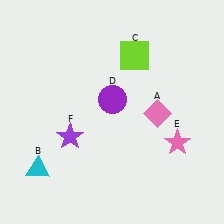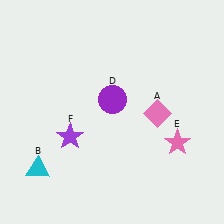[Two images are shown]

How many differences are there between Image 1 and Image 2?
There is 1 difference between the two images.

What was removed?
The lime square (C) was removed in Image 2.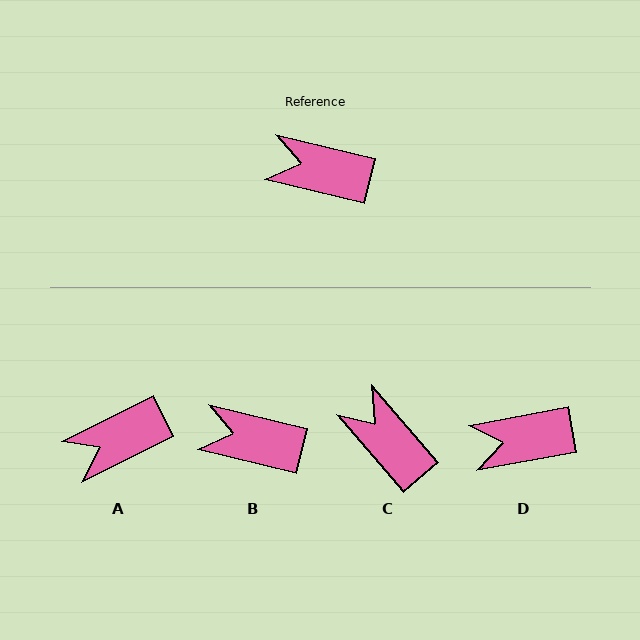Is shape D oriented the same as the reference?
No, it is off by about 24 degrees.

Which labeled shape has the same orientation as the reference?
B.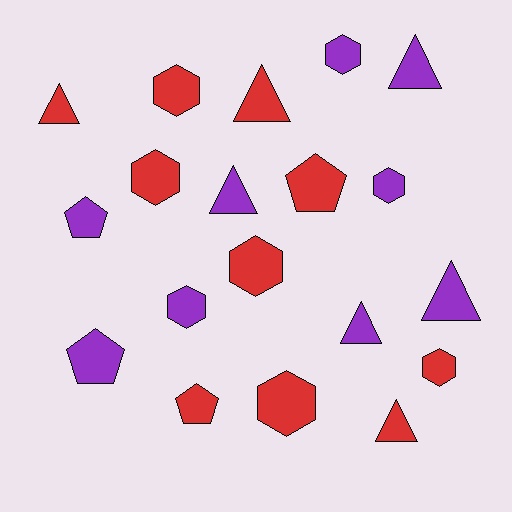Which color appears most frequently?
Red, with 10 objects.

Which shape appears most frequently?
Hexagon, with 8 objects.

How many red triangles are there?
There are 3 red triangles.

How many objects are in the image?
There are 19 objects.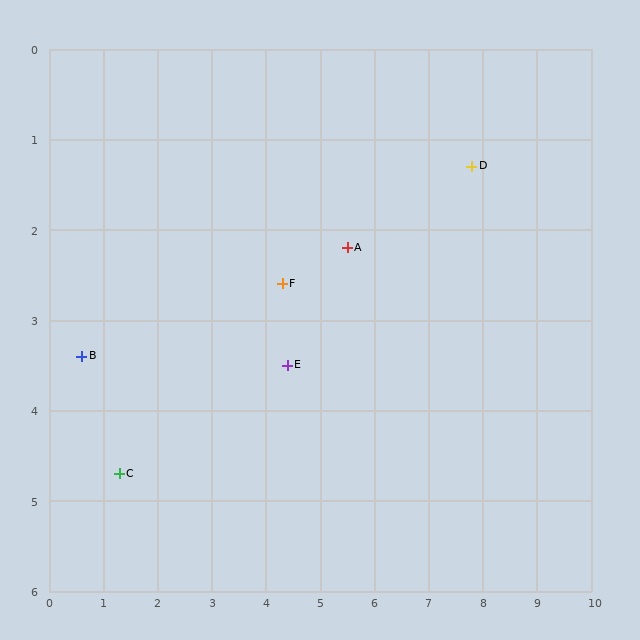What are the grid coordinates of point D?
Point D is at approximately (7.8, 1.3).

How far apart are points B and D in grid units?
Points B and D are about 7.5 grid units apart.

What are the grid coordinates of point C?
Point C is at approximately (1.3, 4.7).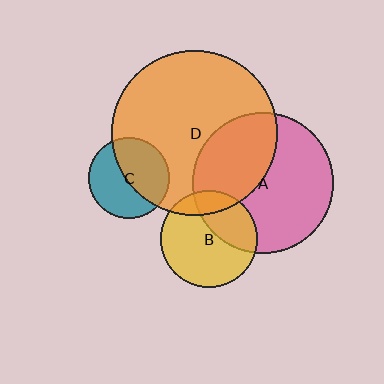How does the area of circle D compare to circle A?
Approximately 1.4 times.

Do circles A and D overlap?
Yes.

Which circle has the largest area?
Circle D (orange).